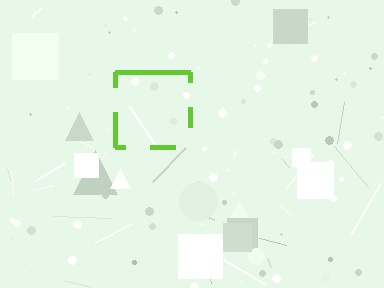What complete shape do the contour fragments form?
The contour fragments form a square.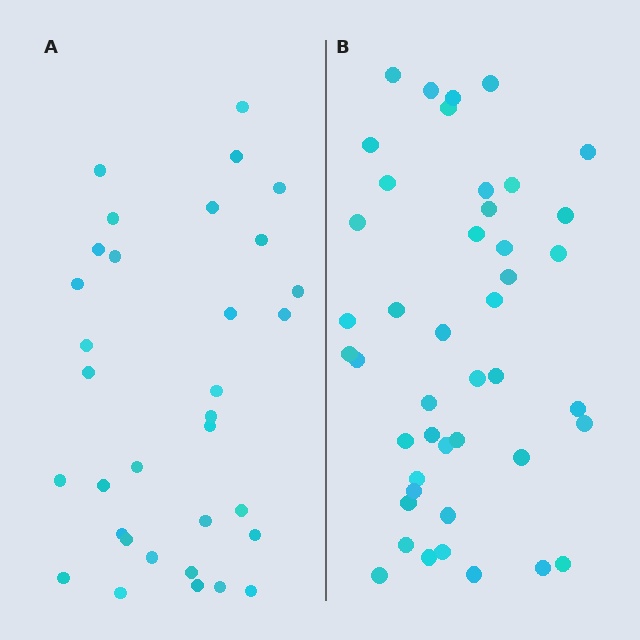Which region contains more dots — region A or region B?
Region B (the right region) has more dots.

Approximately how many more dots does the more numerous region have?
Region B has roughly 12 or so more dots than region A.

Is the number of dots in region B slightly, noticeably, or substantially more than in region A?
Region B has noticeably more, but not dramatically so. The ratio is roughly 1.3 to 1.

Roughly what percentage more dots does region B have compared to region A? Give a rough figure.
About 35% more.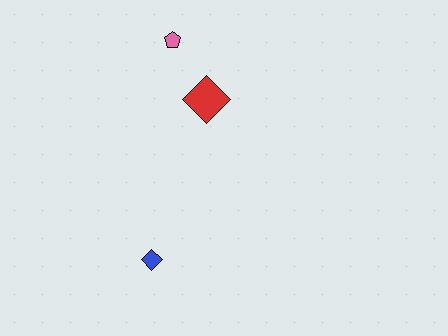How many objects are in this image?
There are 3 objects.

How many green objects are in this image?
There are no green objects.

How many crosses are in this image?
There are no crosses.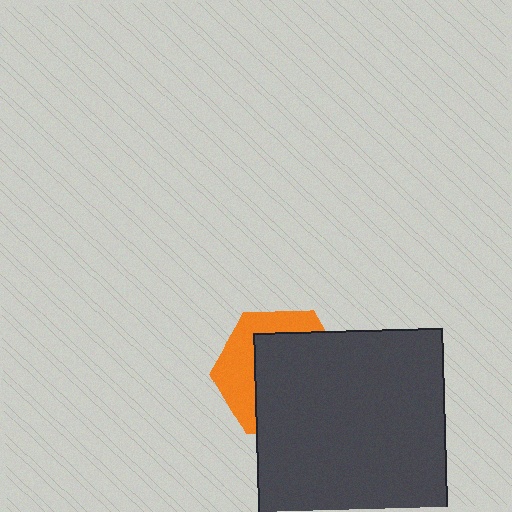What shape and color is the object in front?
The object in front is a dark gray square.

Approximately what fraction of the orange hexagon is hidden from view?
Roughly 62% of the orange hexagon is hidden behind the dark gray square.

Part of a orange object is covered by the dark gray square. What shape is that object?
It is a hexagon.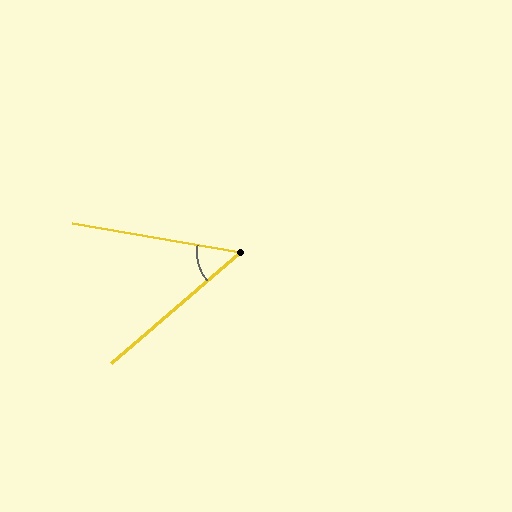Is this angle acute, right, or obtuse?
It is acute.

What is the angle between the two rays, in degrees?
Approximately 51 degrees.